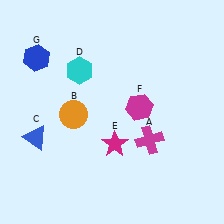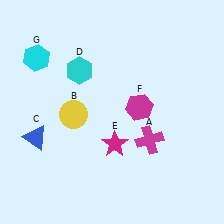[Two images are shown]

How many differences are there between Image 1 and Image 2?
There are 2 differences between the two images.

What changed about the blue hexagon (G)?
In Image 1, G is blue. In Image 2, it changed to cyan.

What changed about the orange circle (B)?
In Image 1, B is orange. In Image 2, it changed to yellow.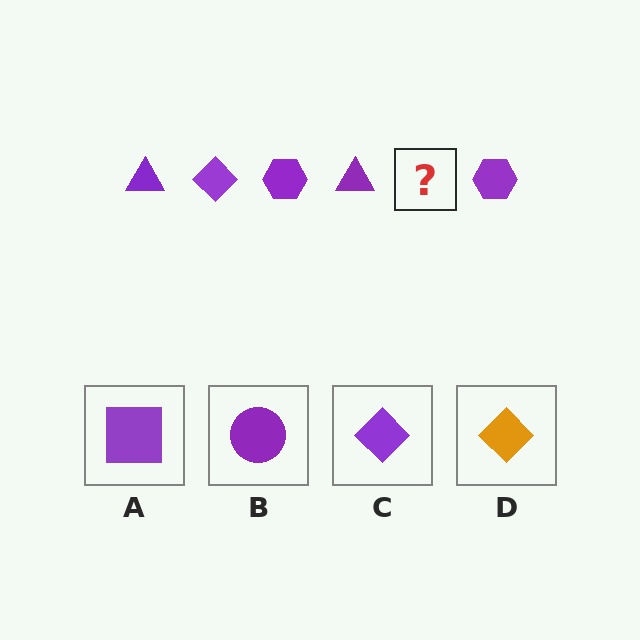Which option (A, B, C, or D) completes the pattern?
C.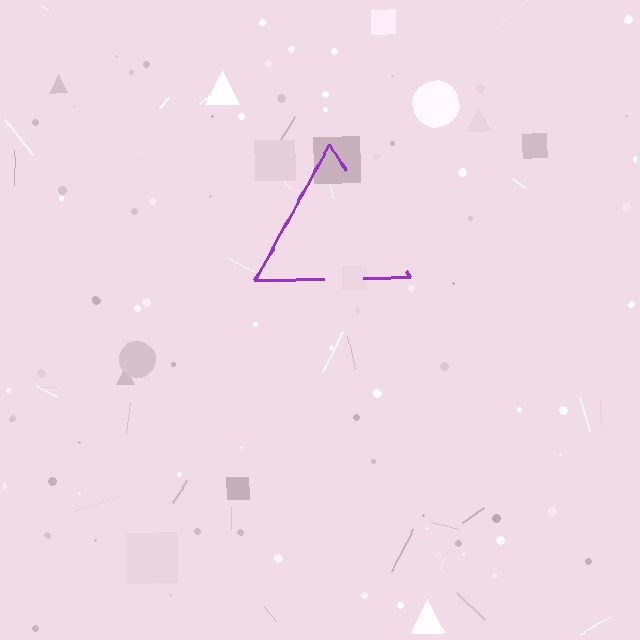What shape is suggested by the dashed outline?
The dashed outline suggests a triangle.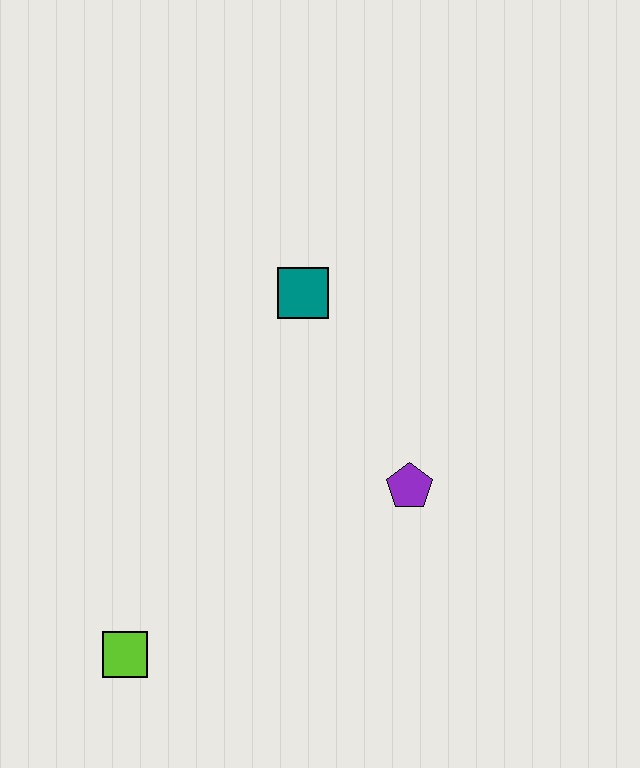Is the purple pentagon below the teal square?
Yes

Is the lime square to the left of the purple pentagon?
Yes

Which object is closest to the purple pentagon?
The teal square is closest to the purple pentagon.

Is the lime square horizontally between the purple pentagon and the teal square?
No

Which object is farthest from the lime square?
The teal square is farthest from the lime square.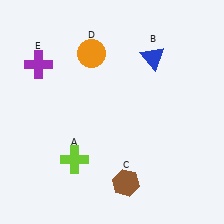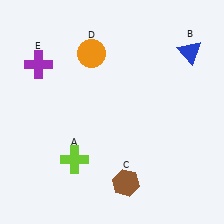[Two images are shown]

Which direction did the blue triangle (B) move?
The blue triangle (B) moved right.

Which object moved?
The blue triangle (B) moved right.